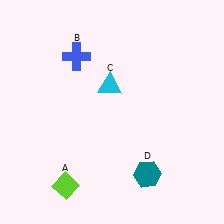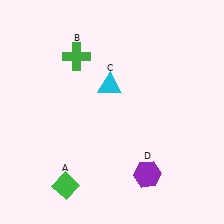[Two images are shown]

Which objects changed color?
A changed from lime to green. B changed from blue to green. D changed from teal to purple.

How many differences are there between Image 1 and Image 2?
There are 3 differences between the two images.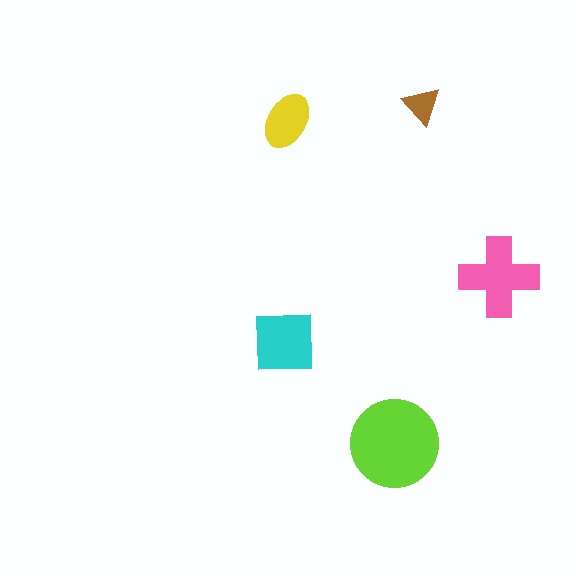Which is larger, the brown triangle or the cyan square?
The cyan square.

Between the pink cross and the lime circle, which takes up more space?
The lime circle.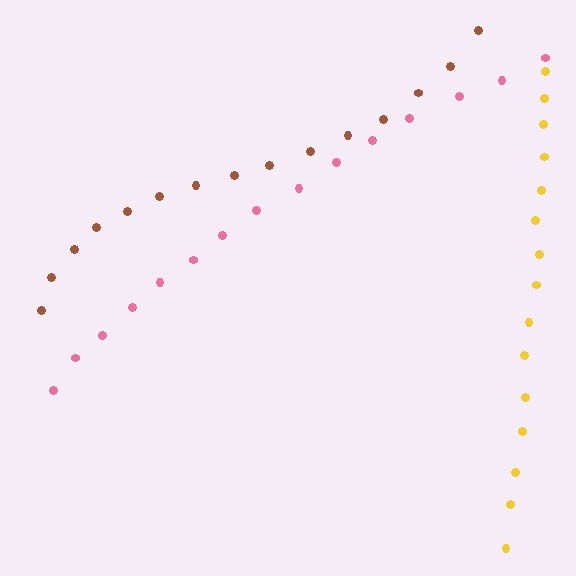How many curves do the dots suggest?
There are 3 distinct paths.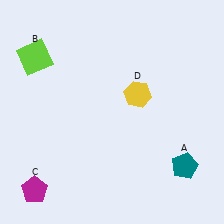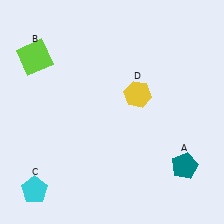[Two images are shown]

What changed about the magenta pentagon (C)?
In Image 1, C is magenta. In Image 2, it changed to cyan.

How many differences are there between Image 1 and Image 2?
There is 1 difference between the two images.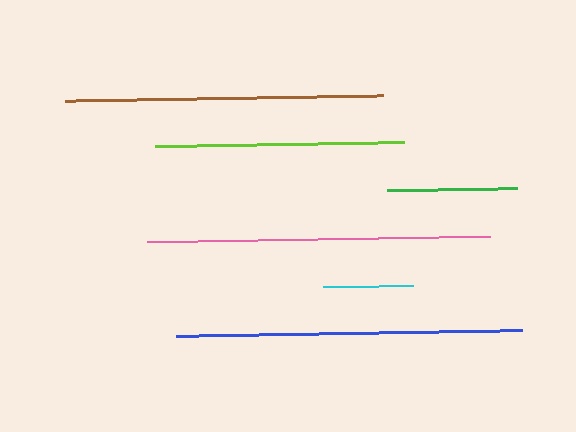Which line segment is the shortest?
The cyan line is the shortest at approximately 90 pixels.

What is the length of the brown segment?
The brown segment is approximately 318 pixels long.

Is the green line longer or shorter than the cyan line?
The green line is longer than the cyan line.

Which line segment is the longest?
The blue line is the longest at approximately 346 pixels.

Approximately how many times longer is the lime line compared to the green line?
The lime line is approximately 1.9 times the length of the green line.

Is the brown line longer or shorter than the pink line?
The pink line is longer than the brown line.